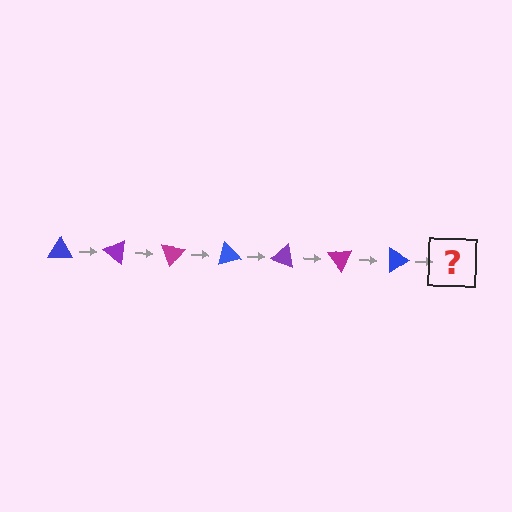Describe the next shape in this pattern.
It should be a purple triangle, rotated 245 degrees from the start.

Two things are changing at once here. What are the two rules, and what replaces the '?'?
The two rules are that it rotates 35 degrees each step and the color cycles through blue, purple, and magenta. The '?' should be a purple triangle, rotated 245 degrees from the start.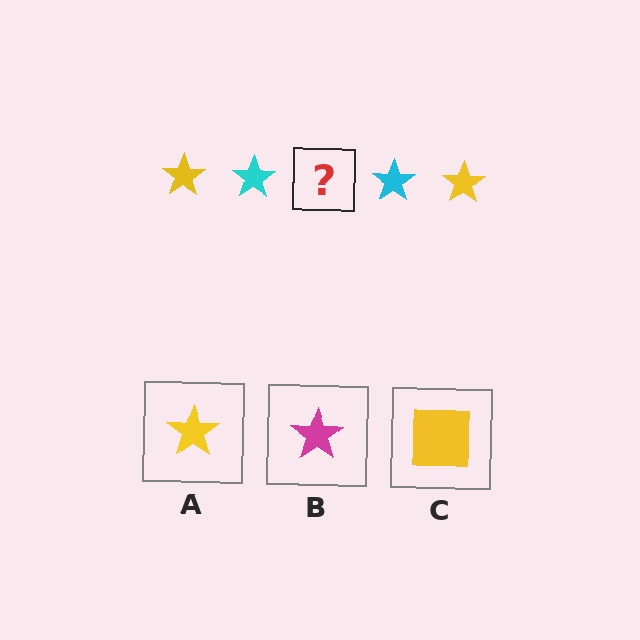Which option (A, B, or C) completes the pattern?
A.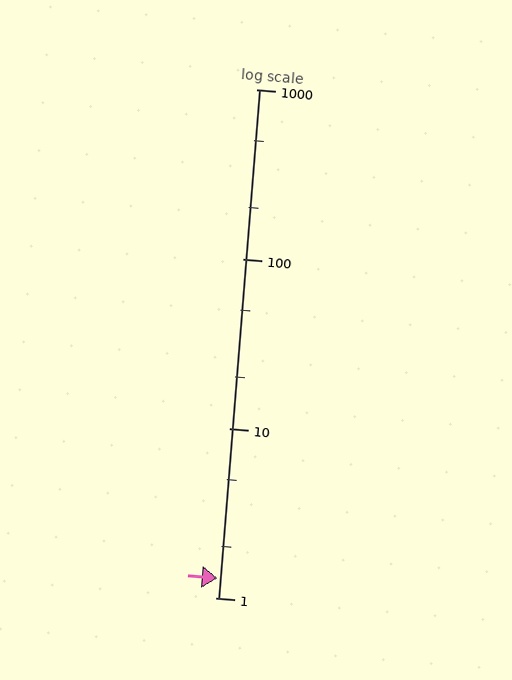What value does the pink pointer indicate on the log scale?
The pointer indicates approximately 1.3.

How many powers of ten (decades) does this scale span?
The scale spans 3 decades, from 1 to 1000.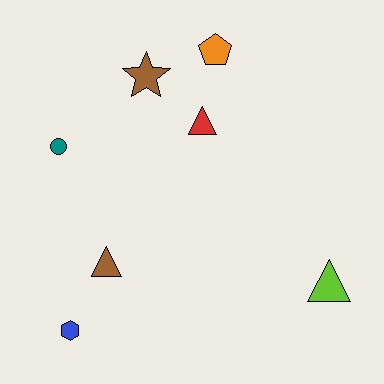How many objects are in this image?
There are 7 objects.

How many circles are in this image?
There is 1 circle.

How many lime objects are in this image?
There is 1 lime object.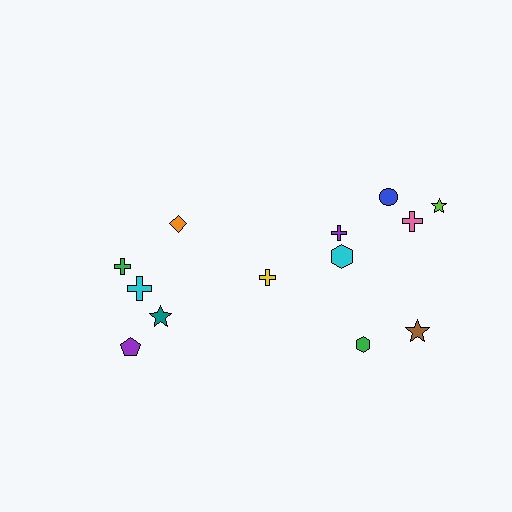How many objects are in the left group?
There are 5 objects.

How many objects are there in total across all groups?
There are 13 objects.